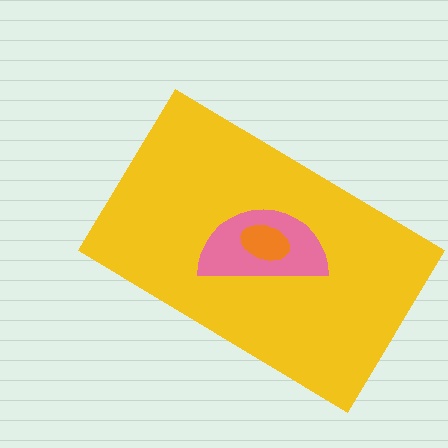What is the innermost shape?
The orange ellipse.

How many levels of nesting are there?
3.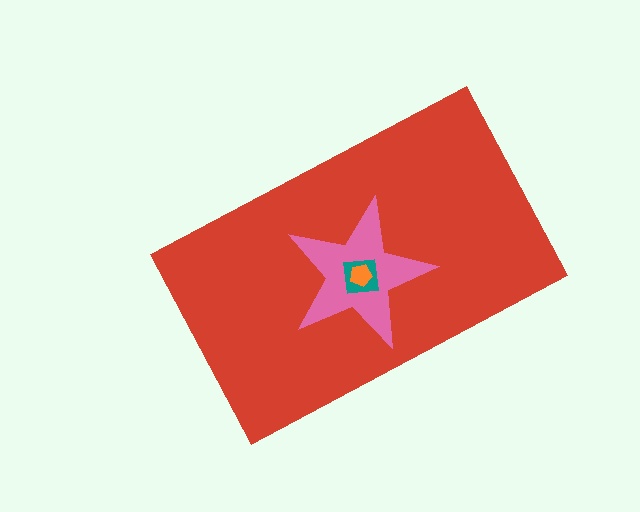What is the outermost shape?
The red rectangle.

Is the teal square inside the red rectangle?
Yes.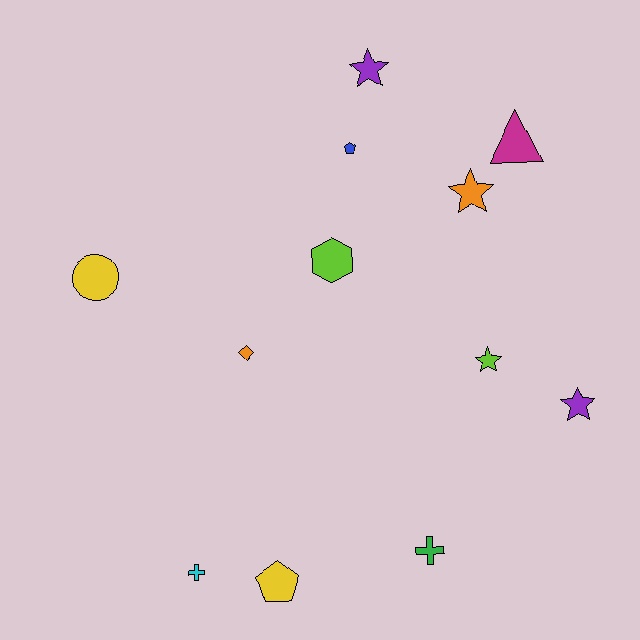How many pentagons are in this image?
There are 2 pentagons.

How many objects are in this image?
There are 12 objects.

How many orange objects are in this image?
There are 2 orange objects.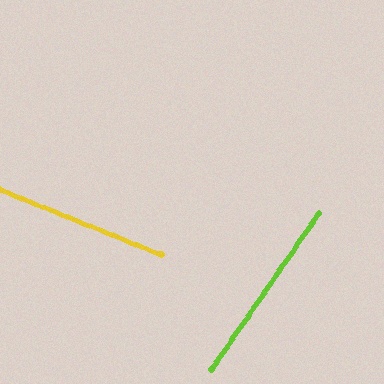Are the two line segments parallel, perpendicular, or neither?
Neither parallel nor perpendicular — they differ by about 77°.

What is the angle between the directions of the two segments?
Approximately 77 degrees.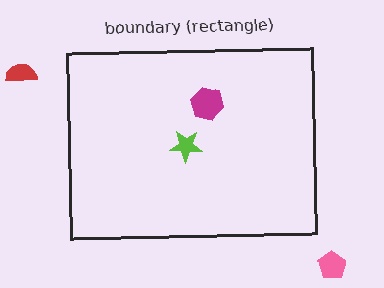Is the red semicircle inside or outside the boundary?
Outside.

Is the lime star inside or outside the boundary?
Inside.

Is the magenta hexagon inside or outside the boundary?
Inside.